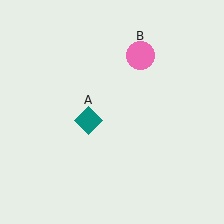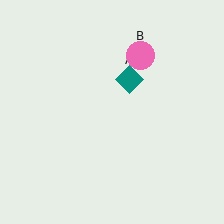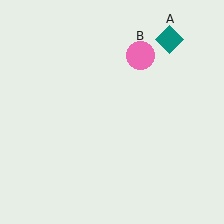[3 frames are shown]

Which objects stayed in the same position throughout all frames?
Pink circle (object B) remained stationary.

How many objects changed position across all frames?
1 object changed position: teal diamond (object A).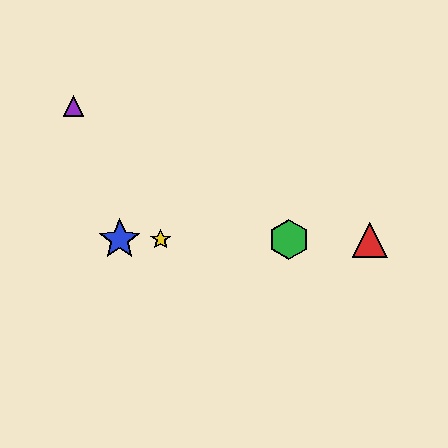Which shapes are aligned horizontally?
The red triangle, the blue star, the green hexagon, the yellow star are aligned horizontally.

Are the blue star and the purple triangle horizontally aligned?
No, the blue star is at y≈240 and the purple triangle is at y≈106.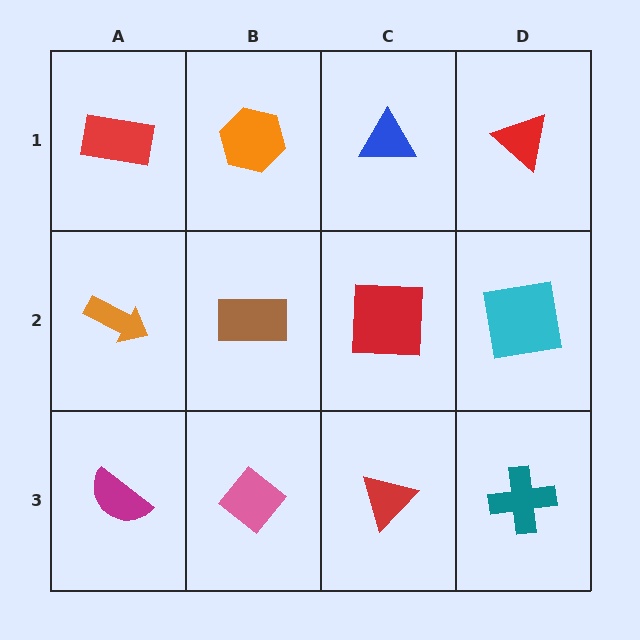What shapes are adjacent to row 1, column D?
A cyan square (row 2, column D), a blue triangle (row 1, column C).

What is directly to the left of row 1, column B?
A red rectangle.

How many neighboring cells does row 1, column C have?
3.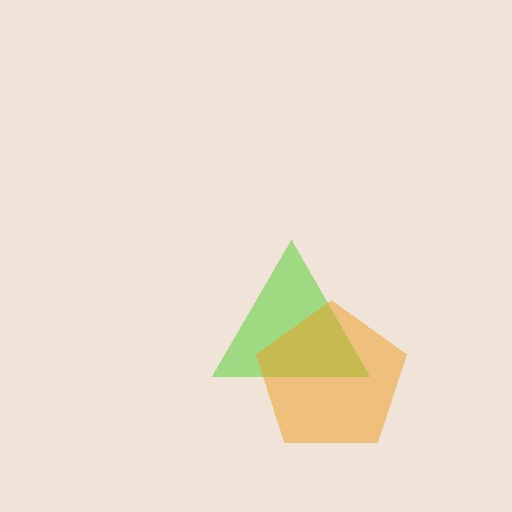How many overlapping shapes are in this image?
There are 2 overlapping shapes in the image.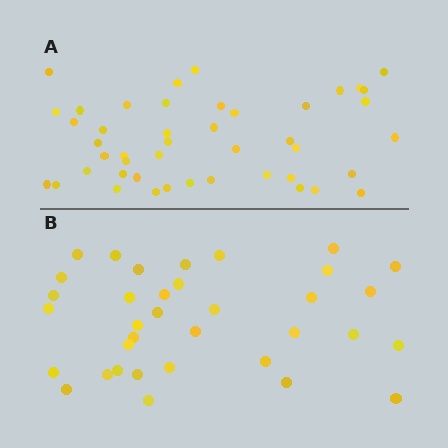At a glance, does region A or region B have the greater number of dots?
Region A (the top region) has more dots.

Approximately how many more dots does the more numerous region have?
Region A has roughly 10 or so more dots than region B.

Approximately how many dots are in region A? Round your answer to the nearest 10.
About 40 dots. (The exact count is 45, which rounds to 40.)